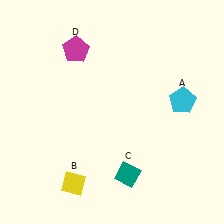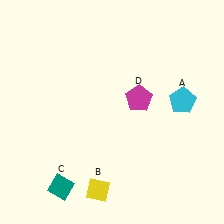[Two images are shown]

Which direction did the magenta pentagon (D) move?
The magenta pentagon (D) moved right.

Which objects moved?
The objects that moved are: the yellow diamond (B), the teal diamond (C), the magenta pentagon (D).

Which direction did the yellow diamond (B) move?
The yellow diamond (B) moved right.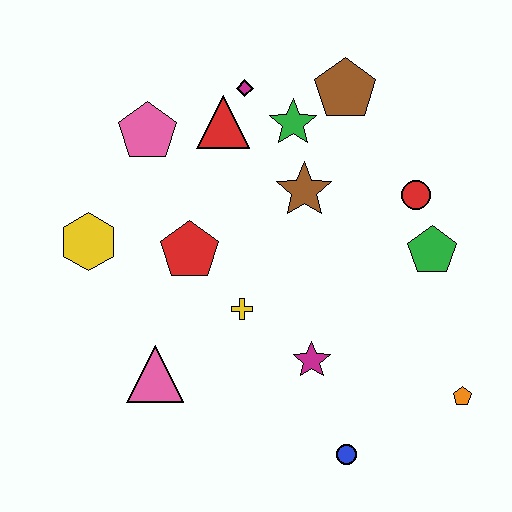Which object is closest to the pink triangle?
The yellow cross is closest to the pink triangle.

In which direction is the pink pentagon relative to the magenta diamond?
The pink pentagon is to the left of the magenta diamond.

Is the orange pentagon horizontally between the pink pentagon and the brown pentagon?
No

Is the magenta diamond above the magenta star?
Yes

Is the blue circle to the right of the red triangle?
Yes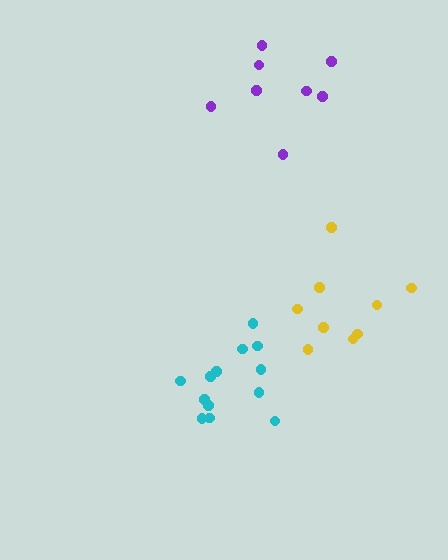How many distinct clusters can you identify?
There are 3 distinct clusters.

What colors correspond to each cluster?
The clusters are colored: yellow, cyan, purple.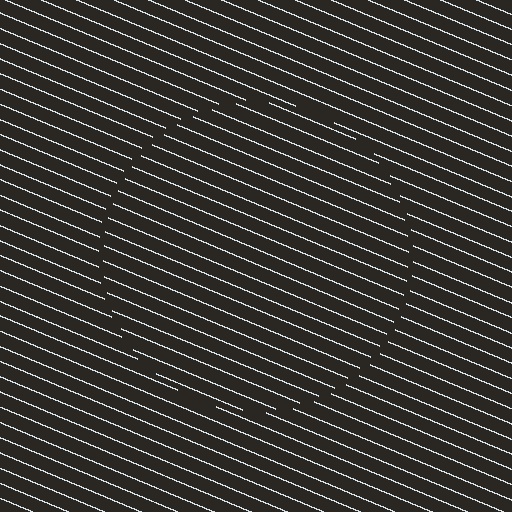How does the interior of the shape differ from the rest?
The interior of the shape contains the same grating, shifted by half a period — the contour is defined by the phase discontinuity where line-ends from the inner and outer gratings abut.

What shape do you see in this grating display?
An illusory circle. The interior of the shape contains the same grating, shifted by half a period — the contour is defined by the phase discontinuity where line-ends from the inner and outer gratings abut.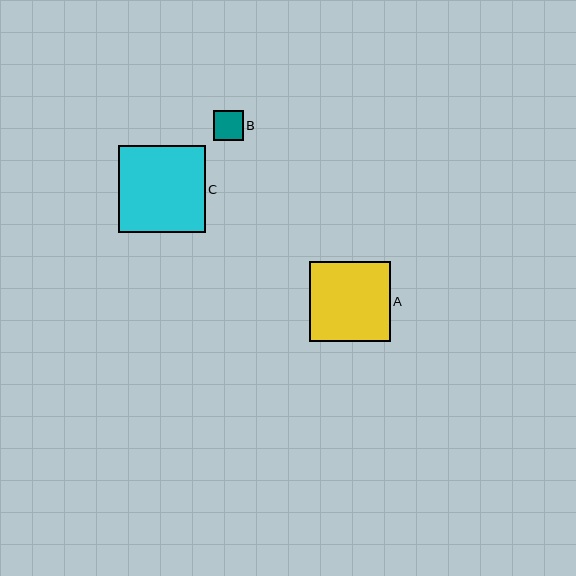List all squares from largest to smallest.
From largest to smallest: C, A, B.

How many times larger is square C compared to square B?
Square C is approximately 2.9 times the size of square B.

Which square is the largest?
Square C is the largest with a size of approximately 87 pixels.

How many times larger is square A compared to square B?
Square A is approximately 2.7 times the size of square B.